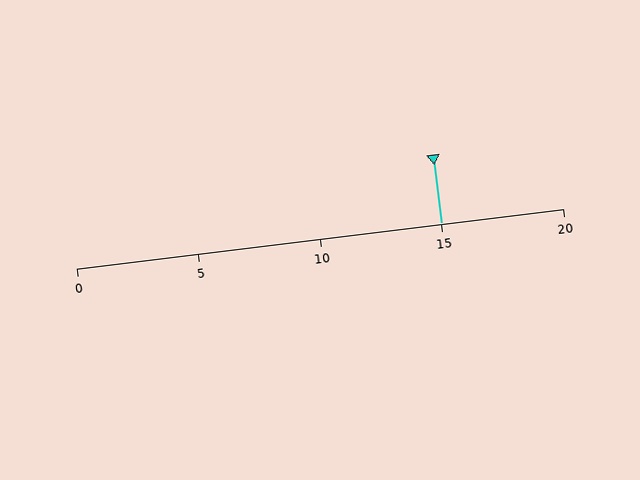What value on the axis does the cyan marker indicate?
The marker indicates approximately 15.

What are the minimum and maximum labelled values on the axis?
The axis runs from 0 to 20.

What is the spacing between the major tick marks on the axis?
The major ticks are spaced 5 apart.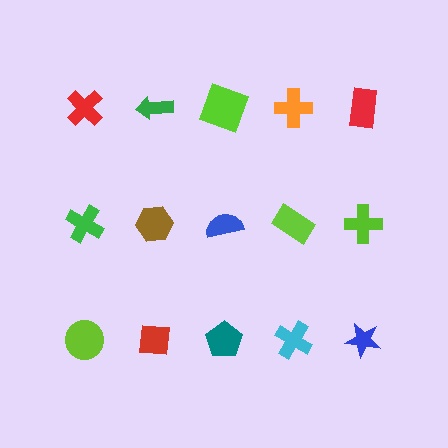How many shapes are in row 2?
5 shapes.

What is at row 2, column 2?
A brown hexagon.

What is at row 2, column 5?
A lime cross.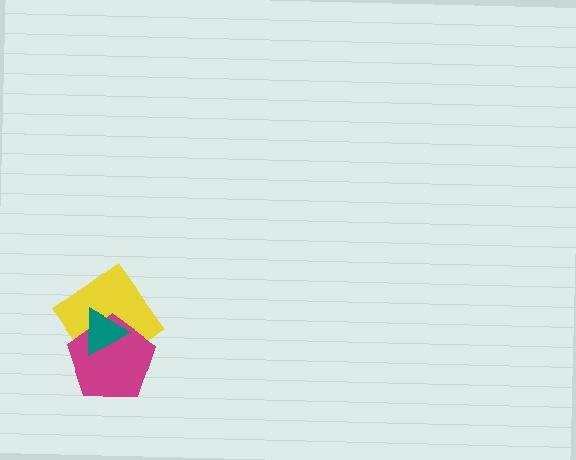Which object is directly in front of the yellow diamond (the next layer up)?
The magenta pentagon is directly in front of the yellow diamond.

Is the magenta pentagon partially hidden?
Yes, it is partially covered by another shape.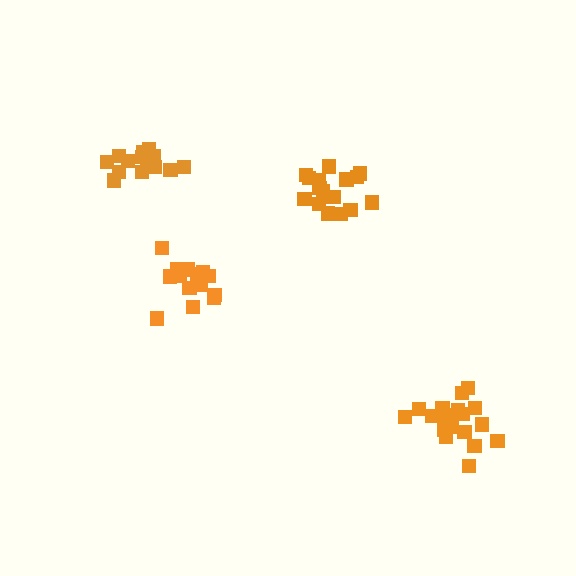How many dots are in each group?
Group 1: 20 dots, Group 2: 16 dots, Group 3: 15 dots, Group 4: 14 dots (65 total).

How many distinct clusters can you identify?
There are 4 distinct clusters.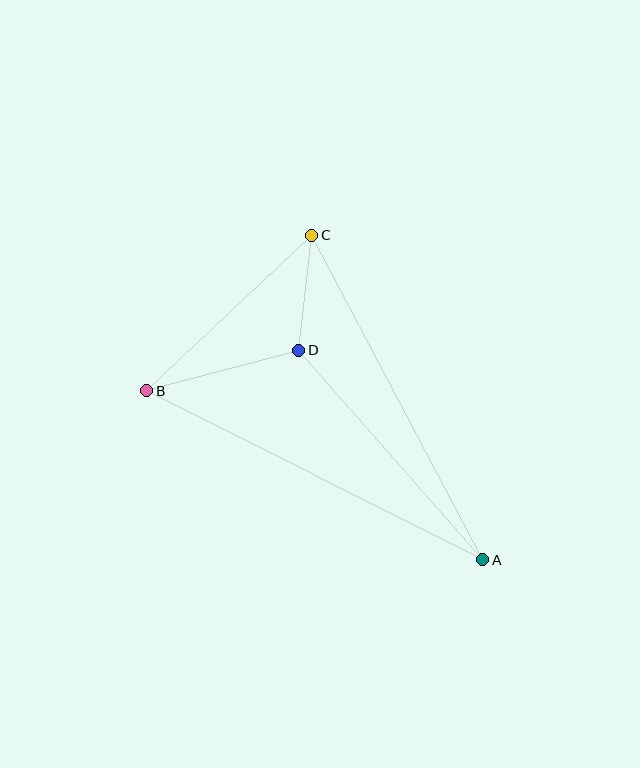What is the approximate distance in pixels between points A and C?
The distance between A and C is approximately 367 pixels.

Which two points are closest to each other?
Points C and D are closest to each other.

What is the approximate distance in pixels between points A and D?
The distance between A and D is approximately 279 pixels.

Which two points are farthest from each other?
Points A and B are farthest from each other.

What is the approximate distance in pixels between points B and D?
The distance between B and D is approximately 157 pixels.